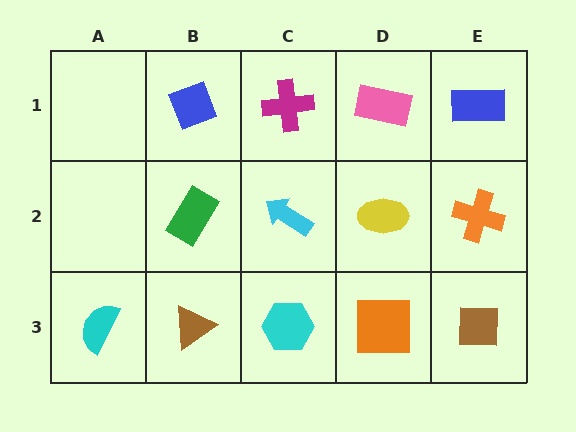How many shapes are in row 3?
5 shapes.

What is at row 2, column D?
A yellow ellipse.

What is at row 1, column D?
A pink rectangle.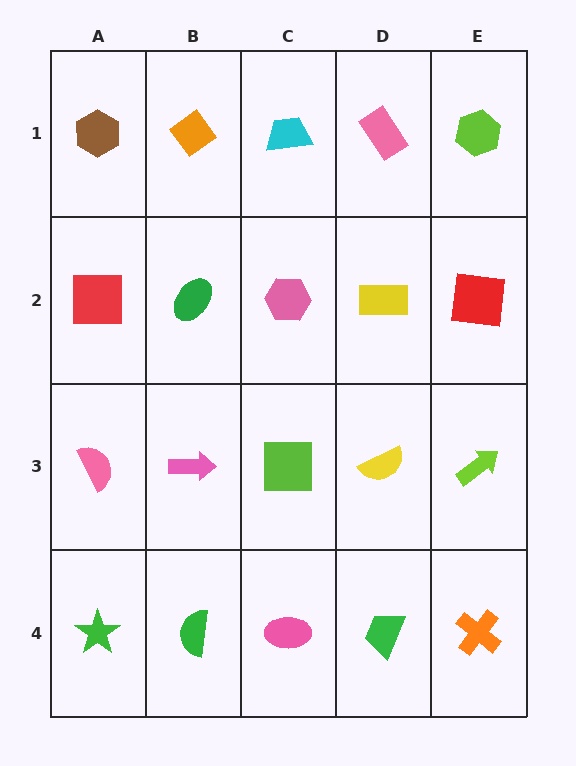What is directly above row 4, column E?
A lime arrow.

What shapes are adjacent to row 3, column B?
A green ellipse (row 2, column B), a green semicircle (row 4, column B), a pink semicircle (row 3, column A), a lime square (row 3, column C).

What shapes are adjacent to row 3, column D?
A yellow rectangle (row 2, column D), a green trapezoid (row 4, column D), a lime square (row 3, column C), a lime arrow (row 3, column E).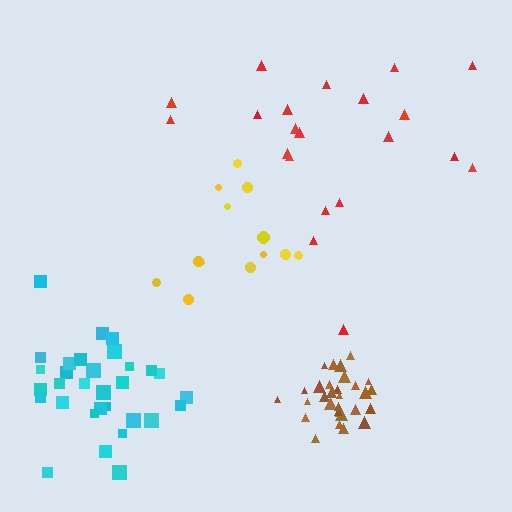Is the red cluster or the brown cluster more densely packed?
Brown.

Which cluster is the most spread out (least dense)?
Yellow.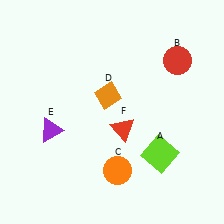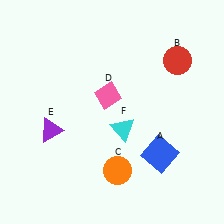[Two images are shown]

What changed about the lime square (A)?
In Image 1, A is lime. In Image 2, it changed to blue.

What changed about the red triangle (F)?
In Image 1, F is red. In Image 2, it changed to cyan.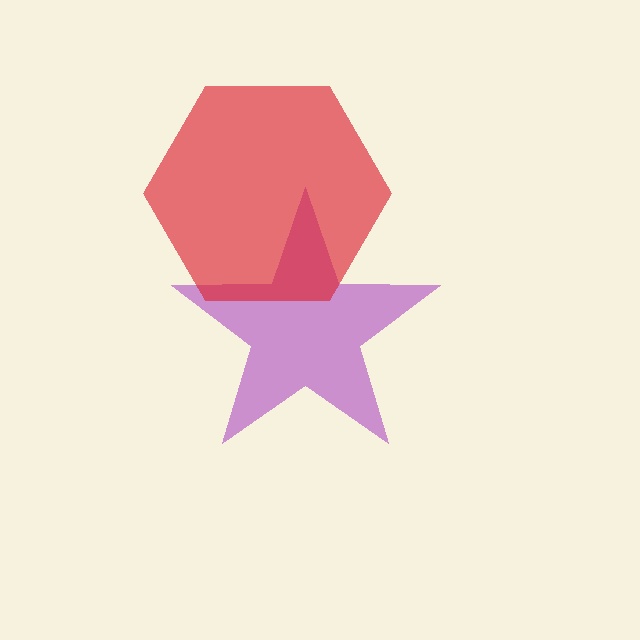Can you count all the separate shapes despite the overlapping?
Yes, there are 2 separate shapes.